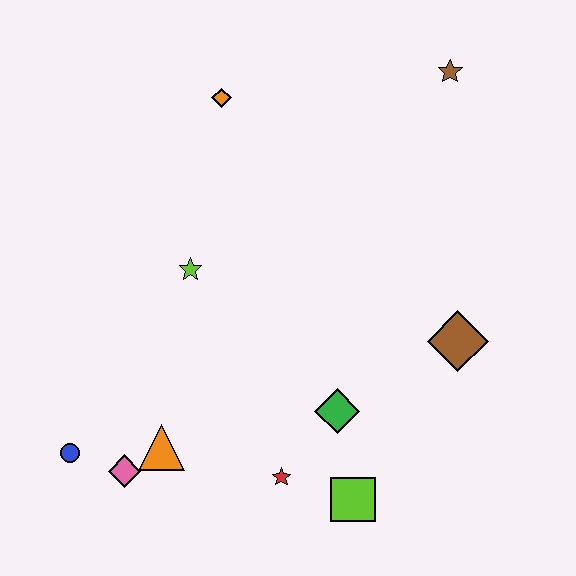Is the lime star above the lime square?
Yes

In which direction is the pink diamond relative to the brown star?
The pink diamond is below the brown star.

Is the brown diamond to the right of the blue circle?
Yes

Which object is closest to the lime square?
The red star is closest to the lime square.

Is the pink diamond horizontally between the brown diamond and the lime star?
No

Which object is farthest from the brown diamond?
The blue circle is farthest from the brown diamond.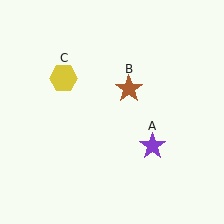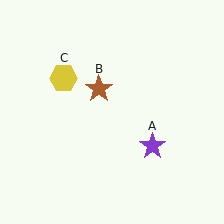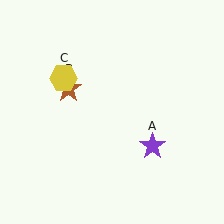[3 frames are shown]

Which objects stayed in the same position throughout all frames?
Purple star (object A) and yellow hexagon (object C) remained stationary.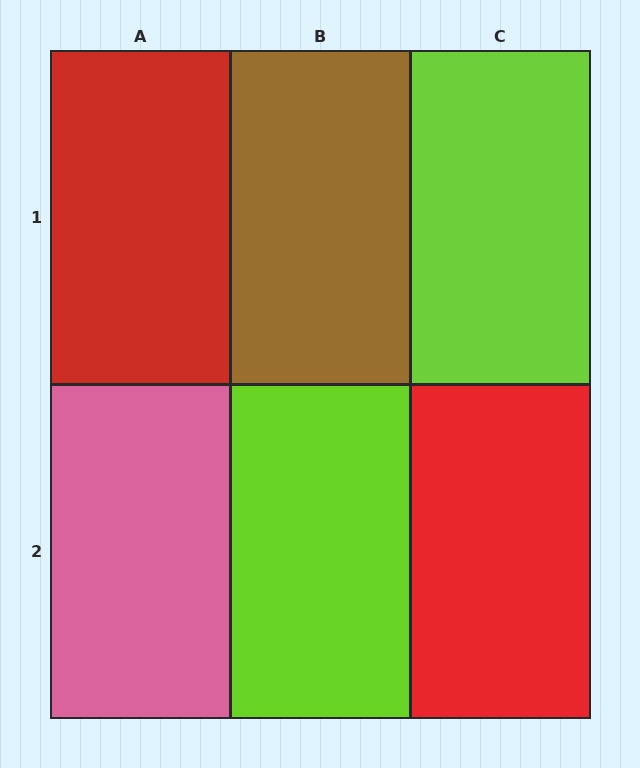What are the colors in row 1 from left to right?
Red, brown, lime.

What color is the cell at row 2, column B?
Lime.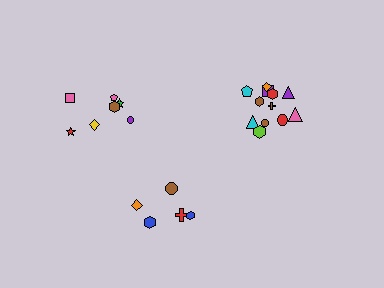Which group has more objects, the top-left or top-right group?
The top-right group.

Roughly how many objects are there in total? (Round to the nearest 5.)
Roughly 25 objects in total.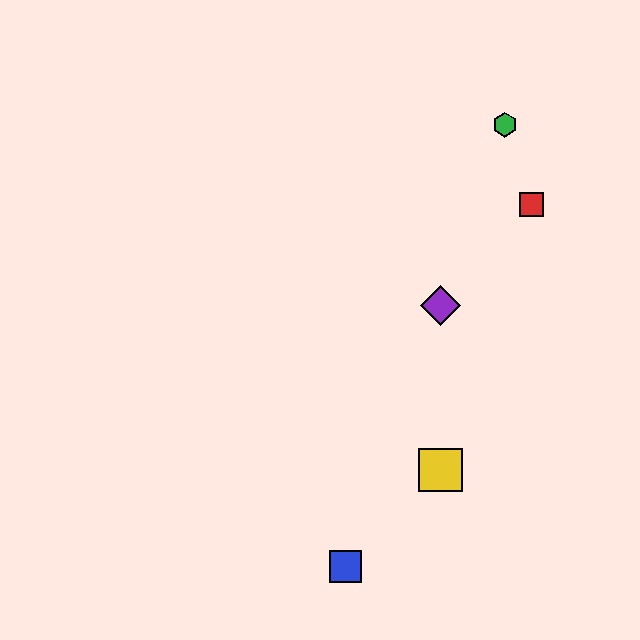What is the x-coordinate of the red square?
The red square is at x≈531.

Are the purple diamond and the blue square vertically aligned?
No, the purple diamond is at x≈441 and the blue square is at x≈346.